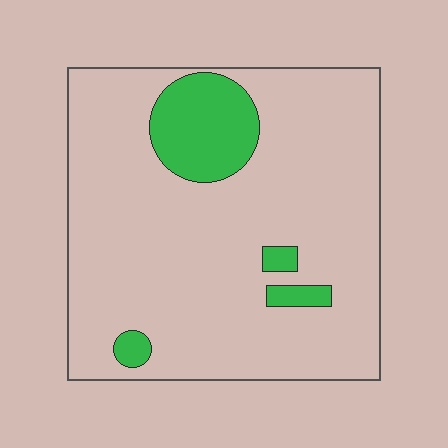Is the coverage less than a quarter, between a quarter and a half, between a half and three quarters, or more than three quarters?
Less than a quarter.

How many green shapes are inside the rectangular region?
4.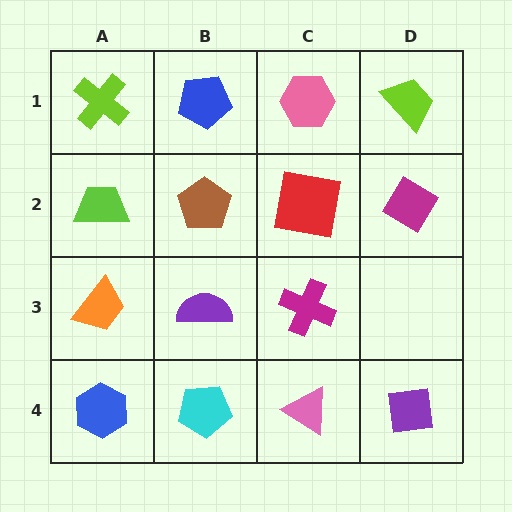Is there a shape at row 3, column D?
No, that cell is empty.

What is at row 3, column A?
An orange trapezoid.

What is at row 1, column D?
A lime trapezoid.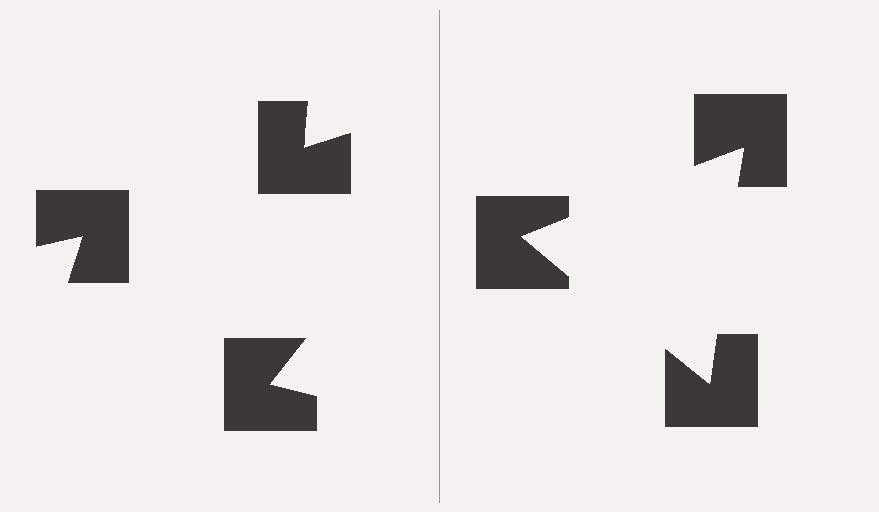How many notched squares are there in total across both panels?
6 — 3 on each side.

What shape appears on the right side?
An illusory triangle.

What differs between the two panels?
The notched squares are positioned identically on both sides; only the wedge orientations differ. On the right they align to a triangle; on the left they are misaligned.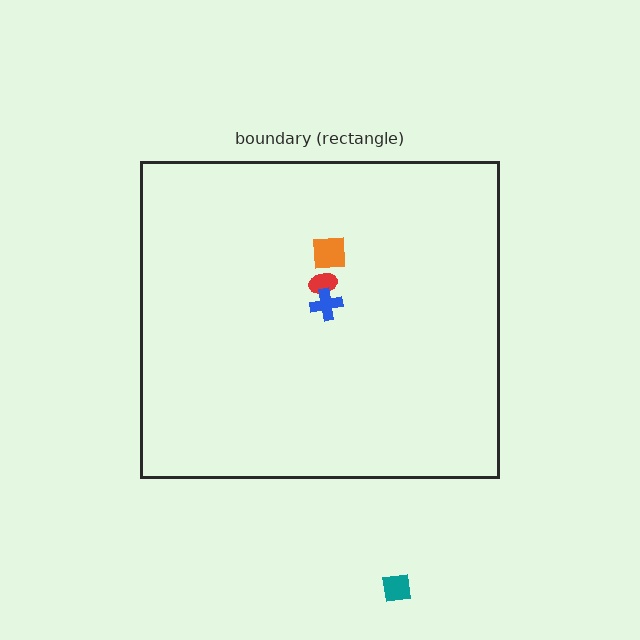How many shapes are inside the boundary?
3 inside, 1 outside.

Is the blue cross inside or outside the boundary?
Inside.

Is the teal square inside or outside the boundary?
Outside.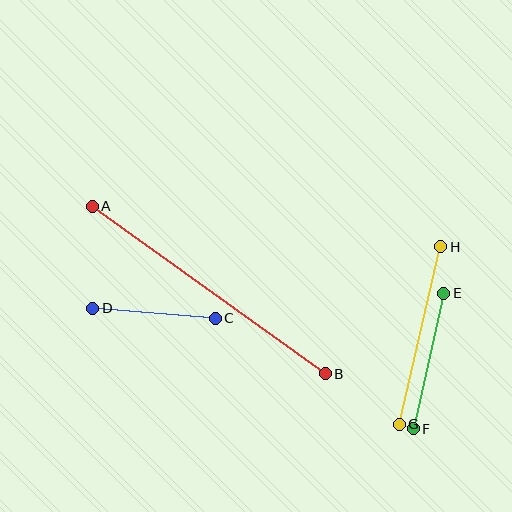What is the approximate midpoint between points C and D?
The midpoint is at approximately (154, 313) pixels.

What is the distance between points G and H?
The distance is approximately 183 pixels.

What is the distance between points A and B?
The distance is approximately 287 pixels.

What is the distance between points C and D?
The distance is approximately 123 pixels.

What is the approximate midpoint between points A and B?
The midpoint is at approximately (209, 290) pixels.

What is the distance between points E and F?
The distance is approximately 139 pixels.